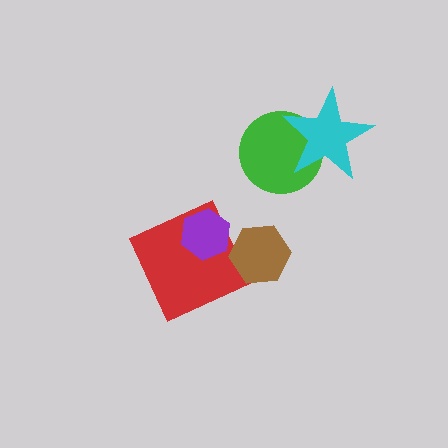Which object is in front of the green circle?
The cyan star is in front of the green circle.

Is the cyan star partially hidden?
No, no other shape covers it.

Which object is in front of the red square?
The purple hexagon is in front of the red square.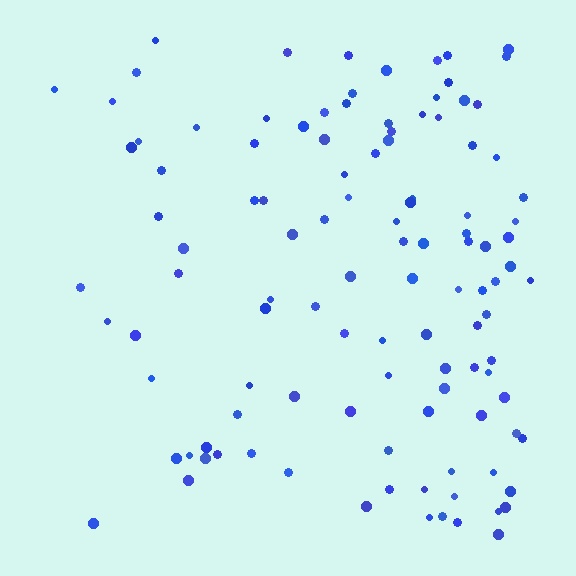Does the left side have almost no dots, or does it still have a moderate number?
Still a moderate number, just noticeably fewer than the right.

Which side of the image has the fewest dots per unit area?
The left.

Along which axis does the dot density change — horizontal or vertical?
Horizontal.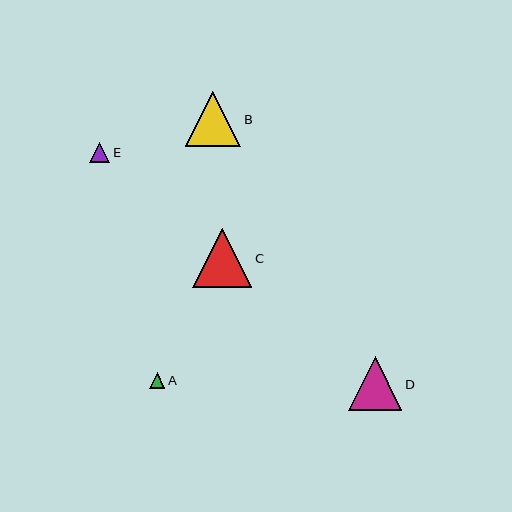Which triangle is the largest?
Triangle C is the largest with a size of approximately 59 pixels.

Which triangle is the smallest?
Triangle A is the smallest with a size of approximately 16 pixels.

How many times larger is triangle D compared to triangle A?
Triangle D is approximately 3.4 times the size of triangle A.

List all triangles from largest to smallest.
From largest to smallest: C, B, D, E, A.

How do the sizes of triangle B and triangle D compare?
Triangle B and triangle D are approximately the same size.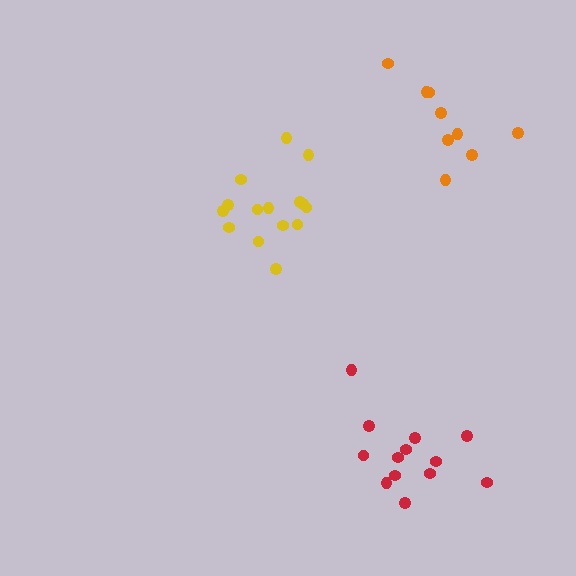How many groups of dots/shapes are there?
There are 3 groups.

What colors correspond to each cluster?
The clusters are colored: red, yellow, orange.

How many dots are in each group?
Group 1: 13 dots, Group 2: 15 dots, Group 3: 9 dots (37 total).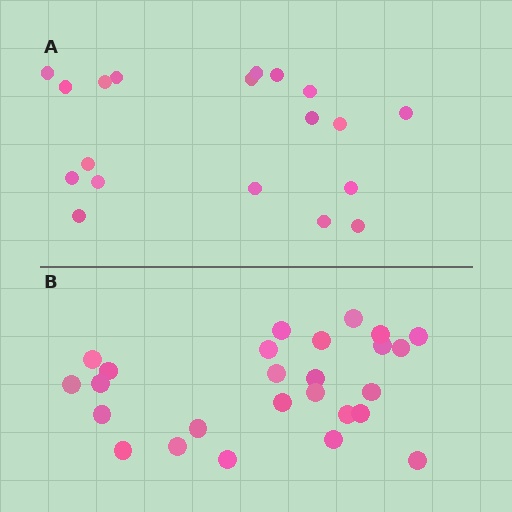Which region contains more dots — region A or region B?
Region B (the bottom region) has more dots.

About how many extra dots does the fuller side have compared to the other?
Region B has roughly 8 or so more dots than region A.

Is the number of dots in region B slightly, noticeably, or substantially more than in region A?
Region B has noticeably more, but not dramatically so. The ratio is roughly 1.4 to 1.